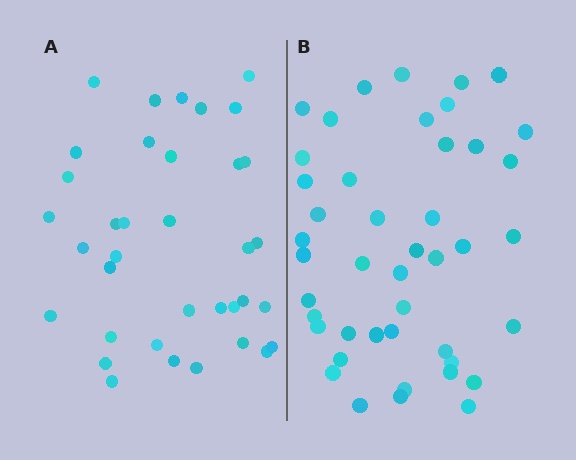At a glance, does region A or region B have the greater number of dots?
Region B (the right region) has more dots.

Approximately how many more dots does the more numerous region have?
Region B has roughly 8 or so more dots than region A.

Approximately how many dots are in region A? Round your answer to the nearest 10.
About 40 dots. (The exact count is 36, which rounds to 40.)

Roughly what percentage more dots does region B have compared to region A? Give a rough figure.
About 20% more.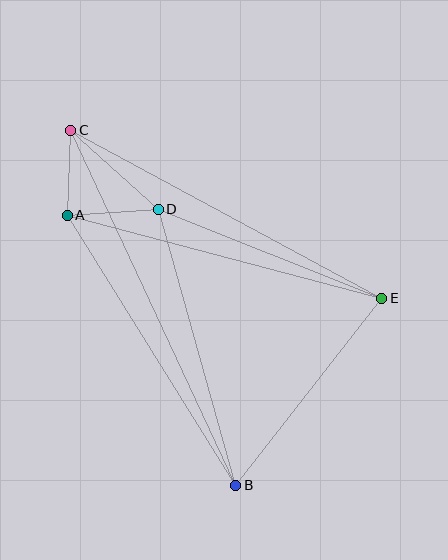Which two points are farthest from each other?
Points B and C are farthest from each other.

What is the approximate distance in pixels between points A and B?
The distance between A and B is approximately 318 pixels.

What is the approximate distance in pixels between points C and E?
The distance between C and E is approximately 353 pixels.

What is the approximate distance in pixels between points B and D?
The distance between B and D is approximately 287 pixels.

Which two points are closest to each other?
Points A and C are closest to each other.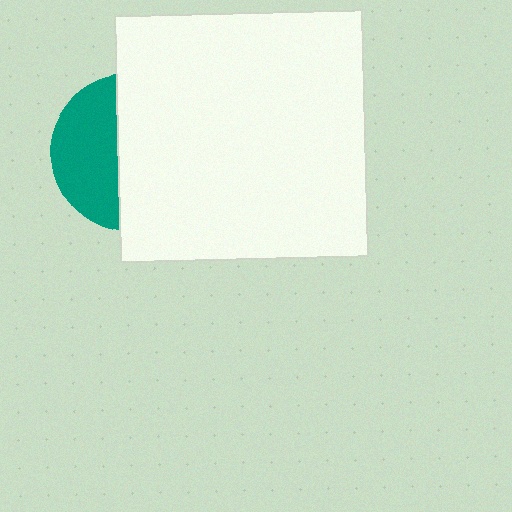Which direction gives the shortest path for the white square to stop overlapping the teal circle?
Moving right gives the shortest separation.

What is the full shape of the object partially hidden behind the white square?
The partially hidden object is a teal circle.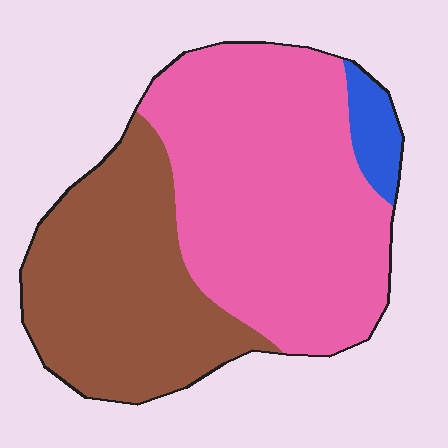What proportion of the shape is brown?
Brown takes up about two fifths (2/5) of the shape.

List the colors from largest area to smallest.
From largest to smallest: pink, brown, blue.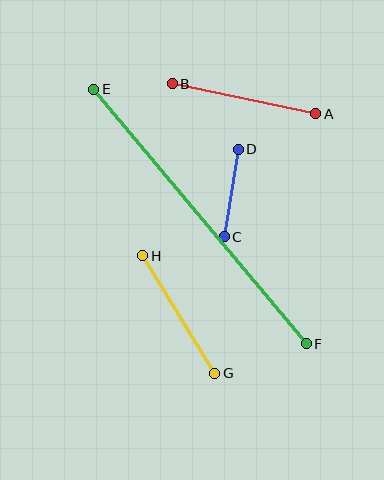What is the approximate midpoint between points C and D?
The midpoint is at approximately (231, 193) pixels.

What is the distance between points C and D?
The distance is approximately 89 pixels.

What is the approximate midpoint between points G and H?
The midpoint is at approximately (179, 314) pixels.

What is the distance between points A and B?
The distance is approximately 147 pixels.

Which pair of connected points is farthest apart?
Points E and F are farthest apart.